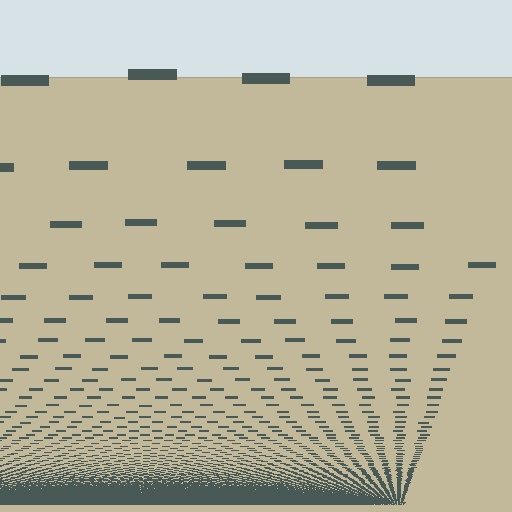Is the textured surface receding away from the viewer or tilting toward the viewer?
The surface appears to tilt toward the viewer. Texture elements get larger and sparser toward the top.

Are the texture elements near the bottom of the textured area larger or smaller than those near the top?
Smaller. The gradient is inverted — elements near the bottom are smaller and denser.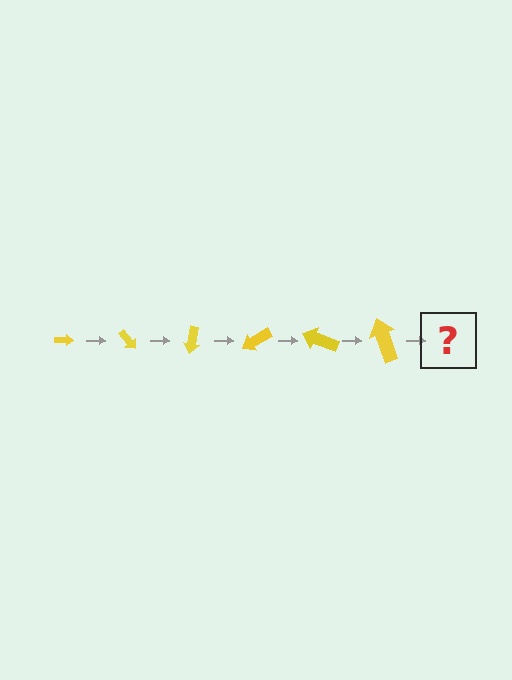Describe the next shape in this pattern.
It should be an arrow, larger than the previous one and rotated 300 degrees from the start.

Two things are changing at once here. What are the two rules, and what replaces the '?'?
The two rules are that the arrow grows larger each step and it rotates 50 degrees each step. The '?' should be an arrow, larger than the previous one and rotated 300 degrees from the start.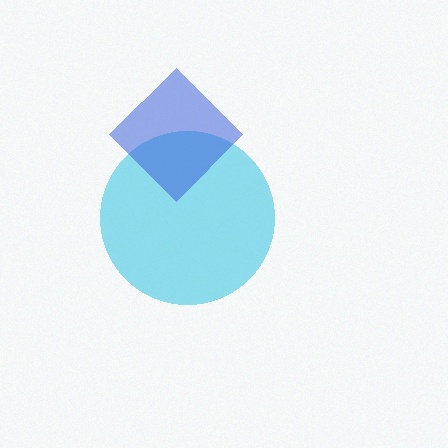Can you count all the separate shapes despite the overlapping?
Yes, there are 2 separate shapes.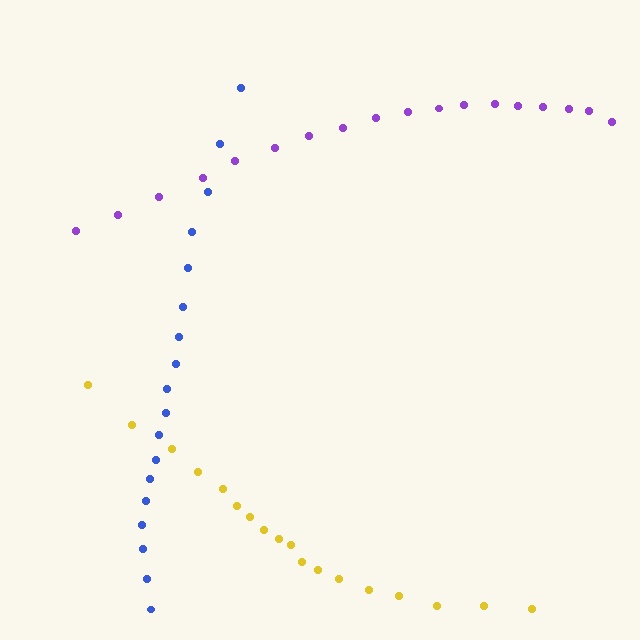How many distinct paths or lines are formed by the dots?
There are 3 distinct paths.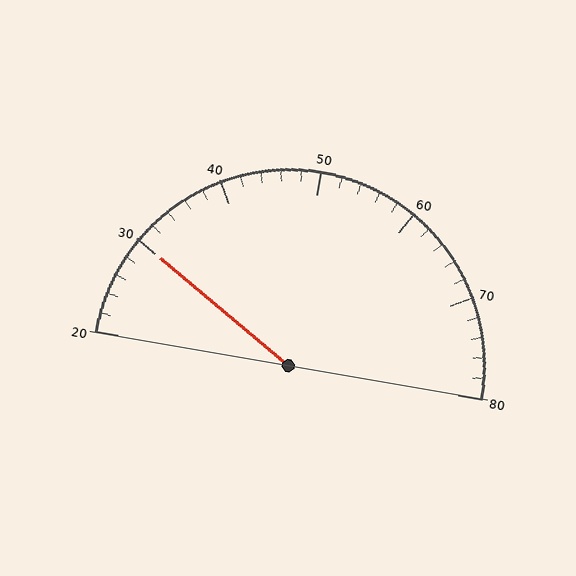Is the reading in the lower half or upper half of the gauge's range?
The reading is in the lower half of the range (20 to 80).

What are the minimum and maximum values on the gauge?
The gauge ranges from 20 to 80.